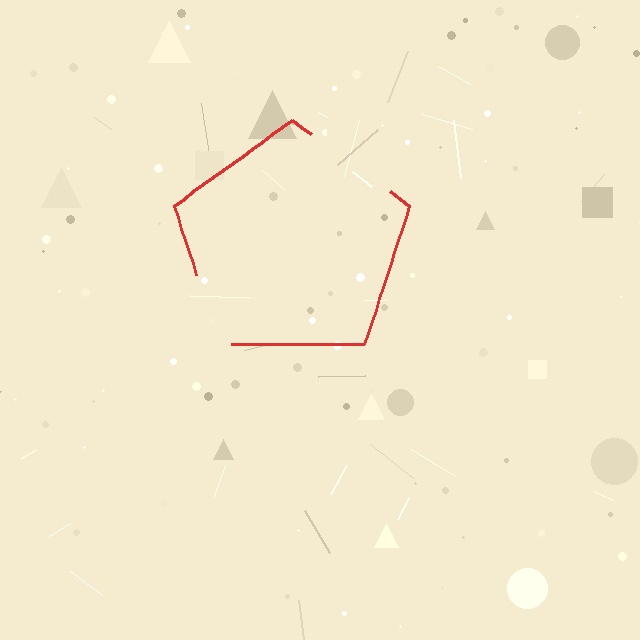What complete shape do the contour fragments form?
The contour fragments form a pentagon.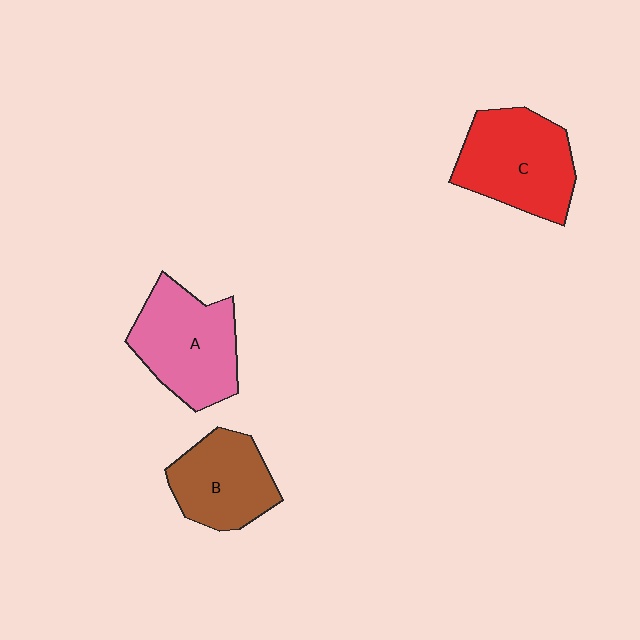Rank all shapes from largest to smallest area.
From largest to smallest: C (red), A (pink), B (brown).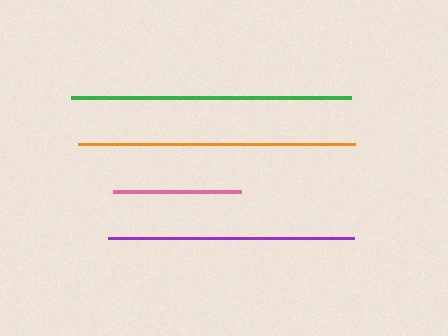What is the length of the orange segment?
The orange segment is approximately 278 pixels long.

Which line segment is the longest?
The green line is the longest at approximately 280 pixels.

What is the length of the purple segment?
The purple segment is approximately 246 pixels long.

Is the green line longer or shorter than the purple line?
The green line is longer than the purple line.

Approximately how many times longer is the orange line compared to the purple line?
The orange line is approximately 1.1 times the length of the purple line.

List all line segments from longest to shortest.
From longest to shortest: green, orange, purple, pink.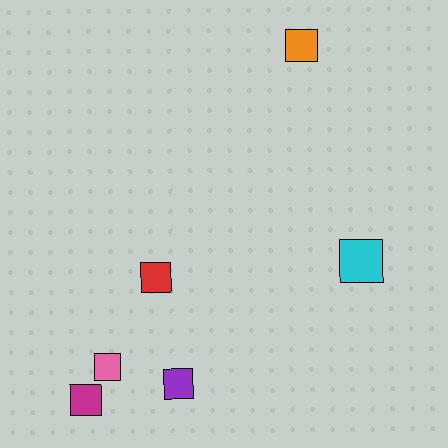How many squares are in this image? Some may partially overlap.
There are 6 squares.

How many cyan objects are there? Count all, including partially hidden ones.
There is 1 cyan object.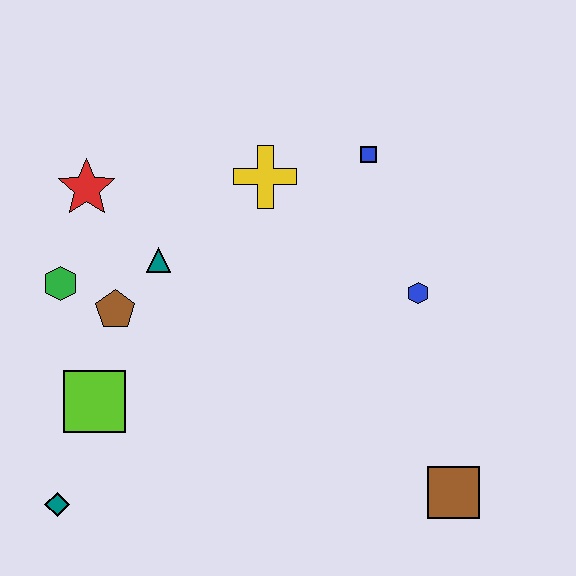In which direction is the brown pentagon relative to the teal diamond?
The brown pentagon is above the teal diamond.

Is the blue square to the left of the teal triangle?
No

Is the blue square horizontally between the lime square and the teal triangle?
No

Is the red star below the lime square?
No